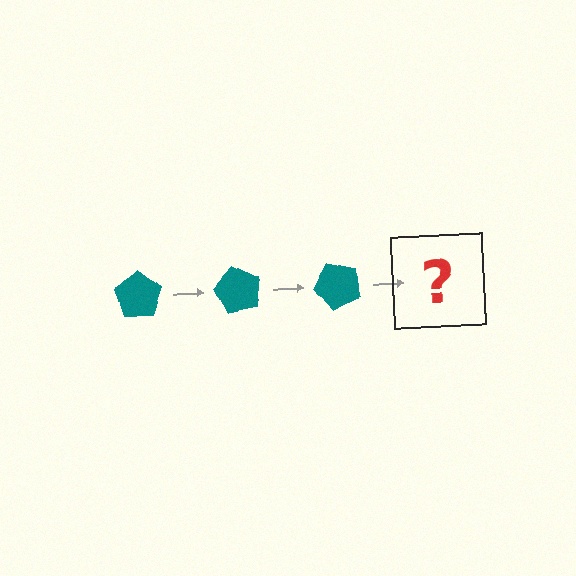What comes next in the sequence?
The next element should be a teal pentagon rotated 180 degrees.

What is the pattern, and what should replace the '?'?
The pattern is that the pentagon rotates 60 degrees each step. The '?' should be a teal pentagon rotated 180 degrees.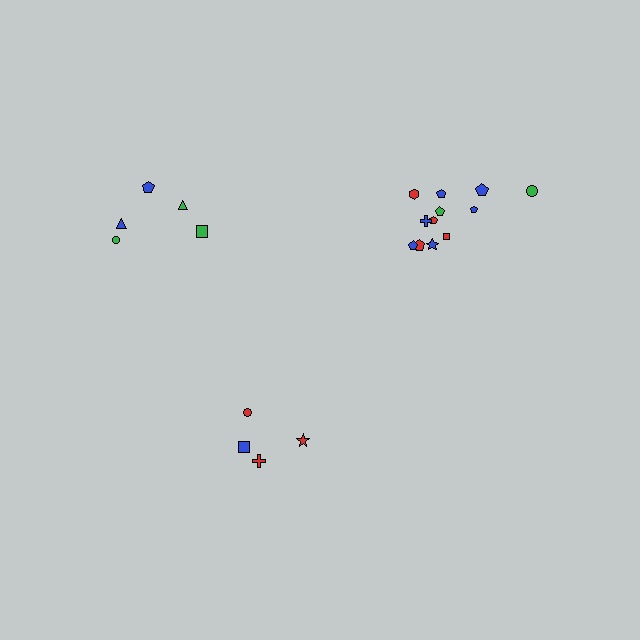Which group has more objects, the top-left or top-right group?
The top-right group.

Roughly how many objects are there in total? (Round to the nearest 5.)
Roughly 20 objects in total.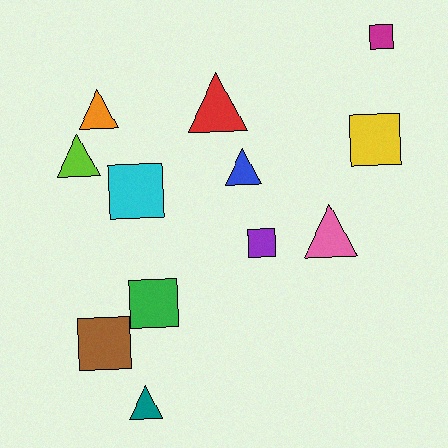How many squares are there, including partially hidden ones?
There are 6 squares.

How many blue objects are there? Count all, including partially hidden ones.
There is 1 blue object.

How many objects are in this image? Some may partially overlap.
There are 12 objects.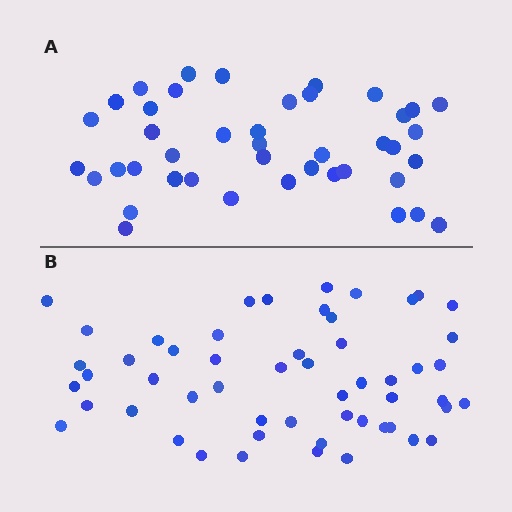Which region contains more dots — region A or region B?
Region B (the bottom region) has more dots.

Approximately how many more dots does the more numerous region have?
Region B has roughly 12 or so more dots than region A.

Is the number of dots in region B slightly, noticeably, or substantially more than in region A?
Region B has noticeably more, but not dramatically so. The ratio is roughly 1.3 to 1.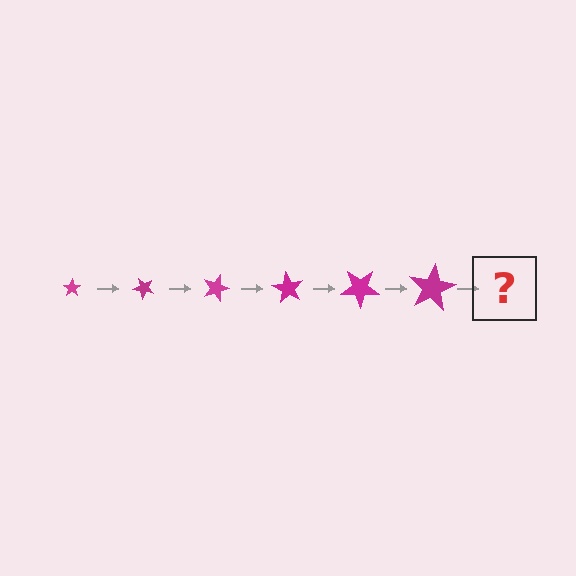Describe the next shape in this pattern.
It should be a star, larger than the previous one and rotated 270 degrees from the start.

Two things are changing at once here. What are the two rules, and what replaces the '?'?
The two rules are that the star grows larger each step and it rotates 45 degrees each step. The '?' should be a star, larger than the previous one and rotated 270 degrees from the start.